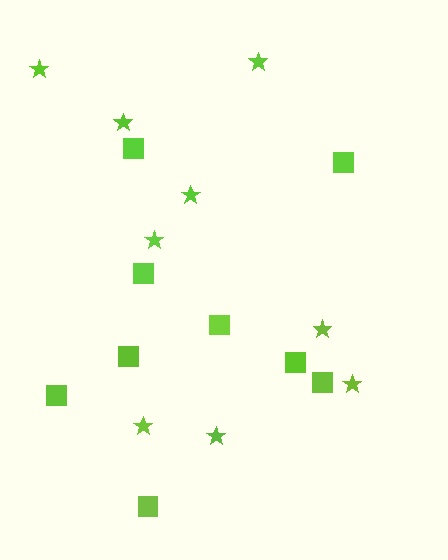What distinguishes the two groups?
There are 2 groups: one group of stars (9) and one group of squares (9).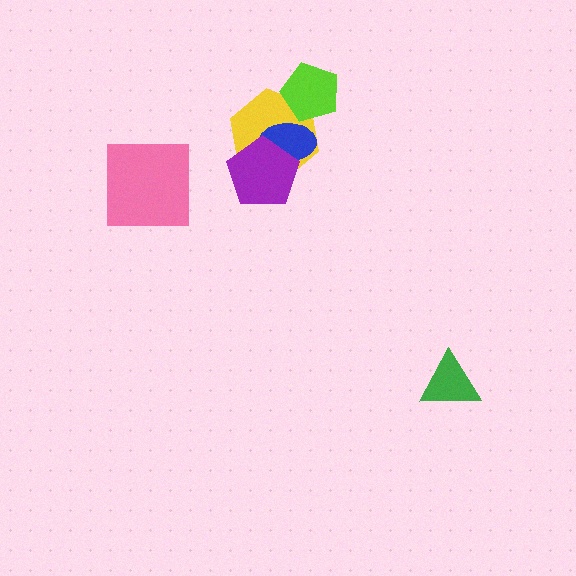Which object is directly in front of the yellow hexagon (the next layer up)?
The blue ellipse is directly in front of the yellow hexagon.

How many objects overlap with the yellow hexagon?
3 objects overlap with the yellow hexagon.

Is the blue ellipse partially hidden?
Yes, it is partially covered by another shape.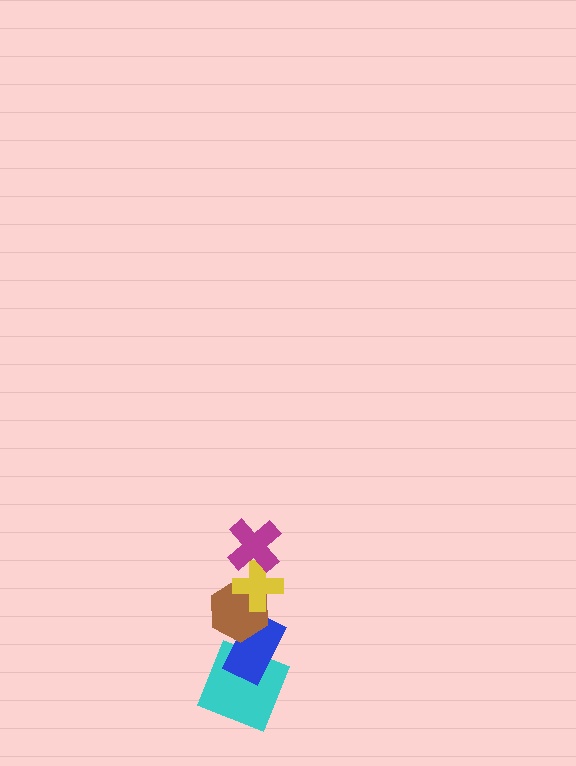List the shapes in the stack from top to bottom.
From top to bottom: the magenta cross, the yellow cross, the brown hexagon, the blue rectangle, the cyan square.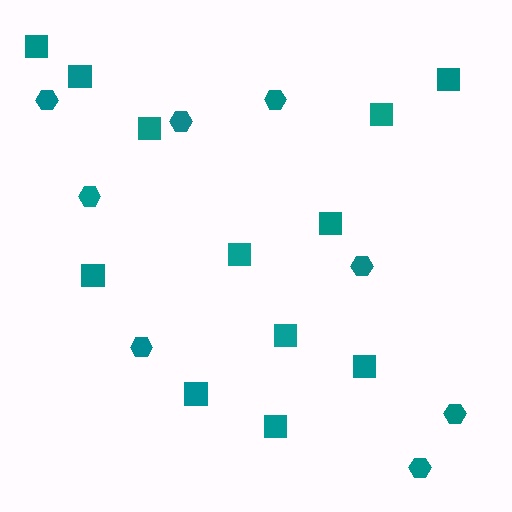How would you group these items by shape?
There are 2 groups: one group of hexagons (8) and one group of squares (12).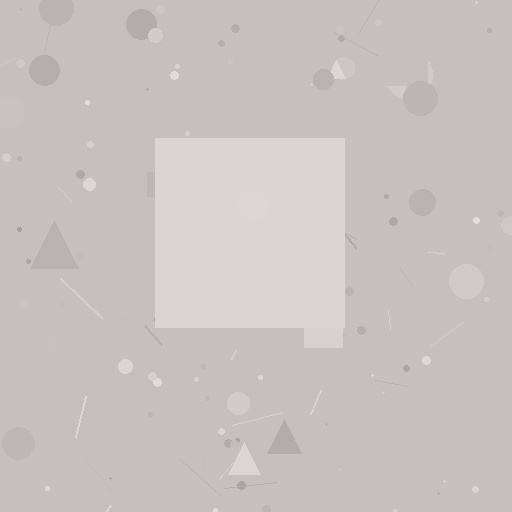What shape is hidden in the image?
A square is hidden in the image.